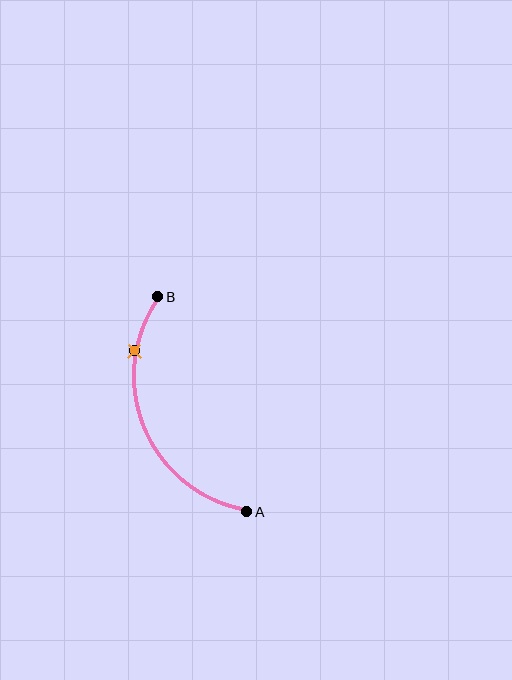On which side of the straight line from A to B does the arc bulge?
The arc bulges to the left of the straight line connecting A and B.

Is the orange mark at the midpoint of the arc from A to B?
No. The orange mark lies on the arc but is closer to endpoint B. The arc midpoint would be at the point on the curve equidistant along the arc from both A and B.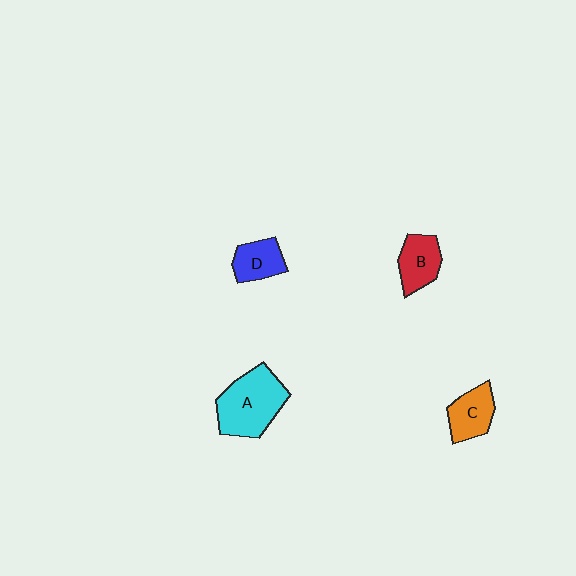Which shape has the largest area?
Shape A (cyan).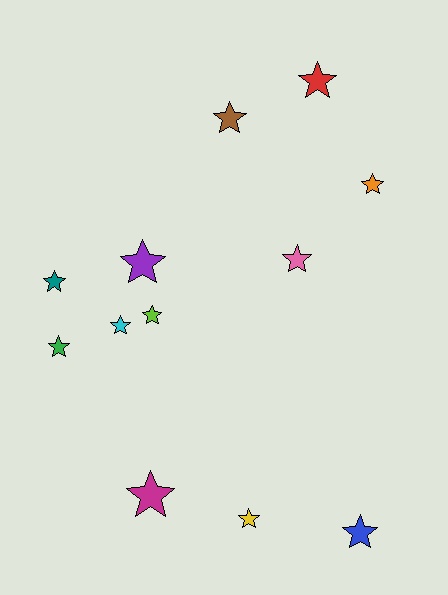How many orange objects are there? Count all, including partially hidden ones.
There is 1 orange object.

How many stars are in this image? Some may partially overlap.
There are 12 stars.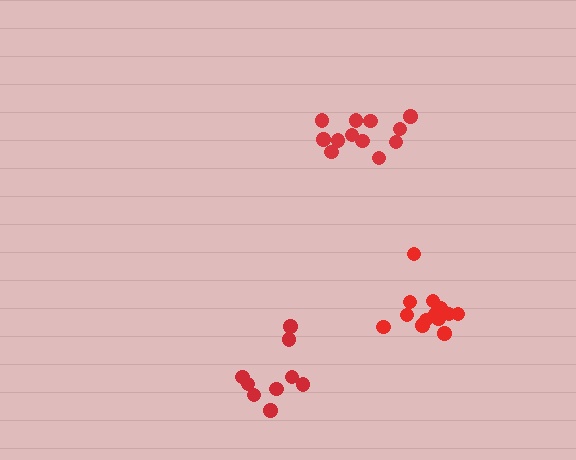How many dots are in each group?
Group 1: 13 dots, Group 2: 12 dots, Group 3: 9 dots (34 total).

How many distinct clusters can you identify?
There are 3 distinct clusters.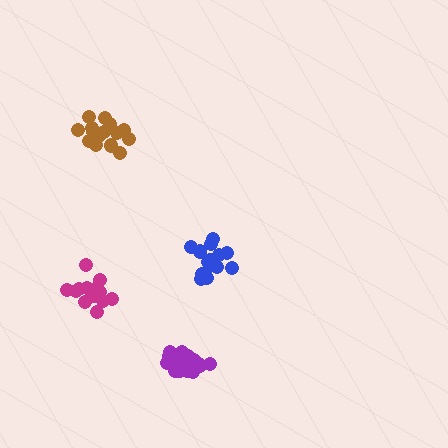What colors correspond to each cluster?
The clusters are colored: blue, magenta, purple, brown.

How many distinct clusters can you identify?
There are 4 distinct clusters.